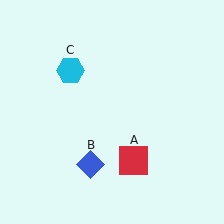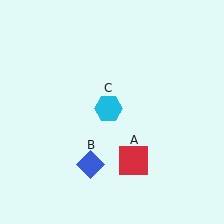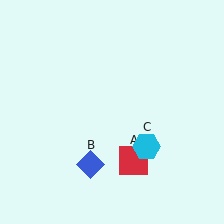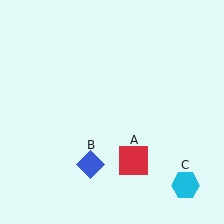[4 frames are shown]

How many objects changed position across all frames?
1 object changed position: cyan hexagon (object C).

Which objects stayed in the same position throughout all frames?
Red square (object A) and blue diamond (object B) remained stationary.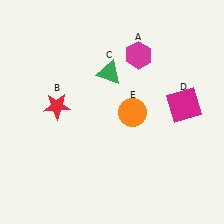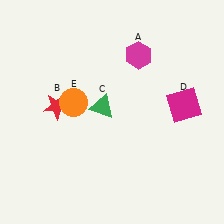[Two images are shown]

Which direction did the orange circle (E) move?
The orange circle (E) moved left.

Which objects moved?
The objects that moved are: the green triangle (C), the orange circle (E).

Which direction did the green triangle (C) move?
The green triangle (C) moved down.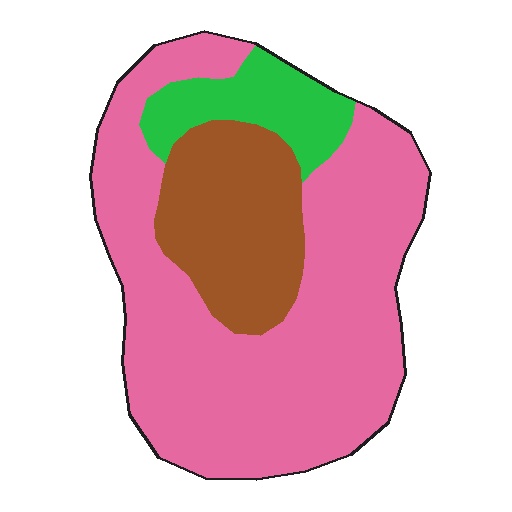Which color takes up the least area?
Green, at roughly 10%.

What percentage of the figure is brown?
Brown takes up about one fifth (1/5) of the figure.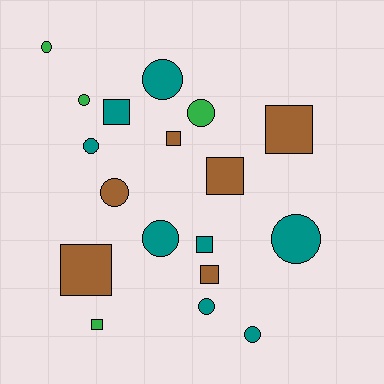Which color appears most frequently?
Teal, with 8 objects.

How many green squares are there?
There is 1 green square.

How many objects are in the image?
There are 18 objects.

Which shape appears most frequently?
Circle, with 10 objects.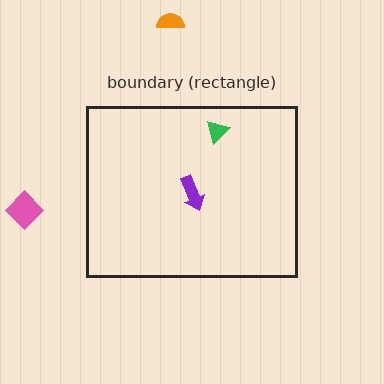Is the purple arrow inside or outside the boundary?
Inside.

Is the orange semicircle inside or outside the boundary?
Outside.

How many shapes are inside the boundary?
2 inside, 2 outside.